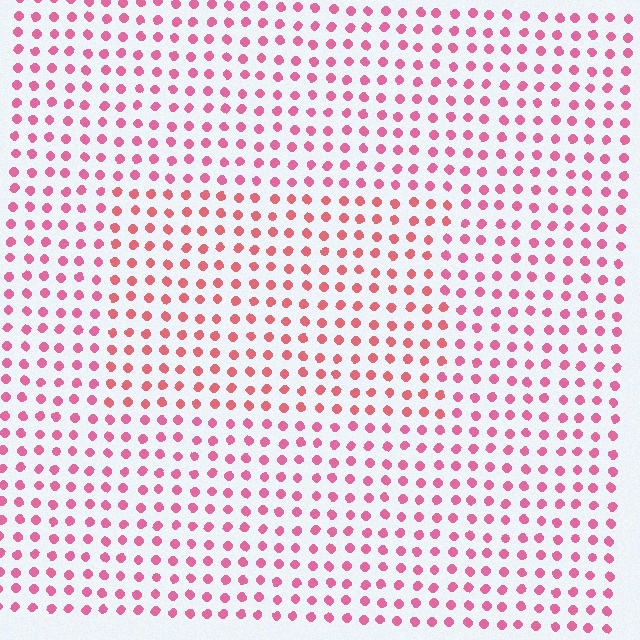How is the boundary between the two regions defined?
The boundary is defined purely by a slight shift in hue (about 20 degrees). Spacing, size, and orientation are identical on both sides.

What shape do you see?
I see a rectangle.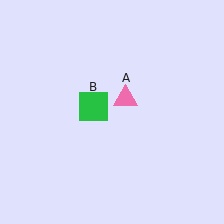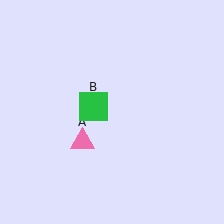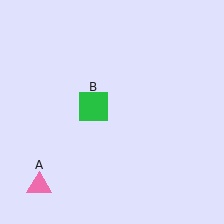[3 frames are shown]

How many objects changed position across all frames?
1 object changed position: pink triangle (object A).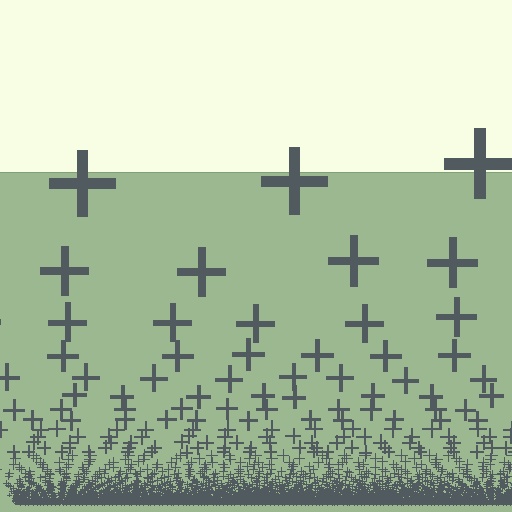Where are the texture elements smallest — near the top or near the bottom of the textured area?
Near the bottom.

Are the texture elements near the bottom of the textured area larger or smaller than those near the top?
Smaller. The gradient is inverted — elements near the bottom are smaller and denser.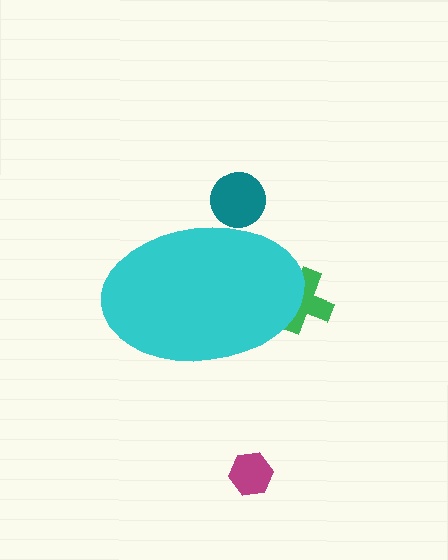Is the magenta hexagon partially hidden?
No, the magenta hexagon is fully visible.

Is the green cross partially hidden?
Yes, the green cross is partially hidden behind the cyan ellipse.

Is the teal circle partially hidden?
Yes, the teal circle is partially hidden behind the cyan ellipse.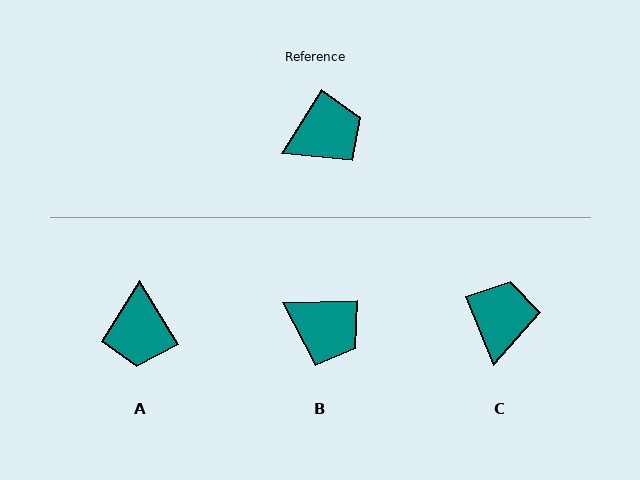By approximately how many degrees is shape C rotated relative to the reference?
Approximately 54 degrees counter-clockwise.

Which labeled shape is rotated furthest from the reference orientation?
A, about 116 degrees away.